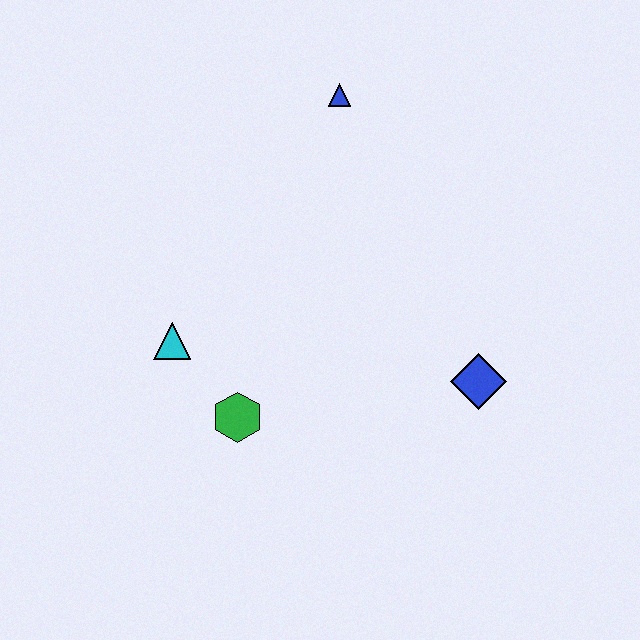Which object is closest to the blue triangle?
The cyan triangle is closest to the blue triangle.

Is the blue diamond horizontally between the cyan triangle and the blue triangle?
No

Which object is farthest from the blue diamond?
The blue triangle is farthest from the blue diamond.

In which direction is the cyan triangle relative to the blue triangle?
The cyan triangle is below the blue triangle.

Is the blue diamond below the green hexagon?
No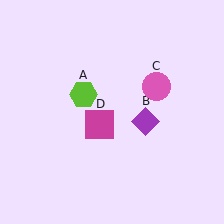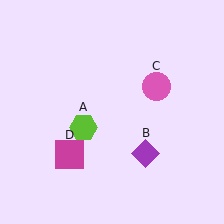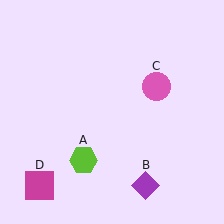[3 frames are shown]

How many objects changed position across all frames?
3 objects changed position: lime hexagon (object A), purple diamond (object B), magenta square (object D).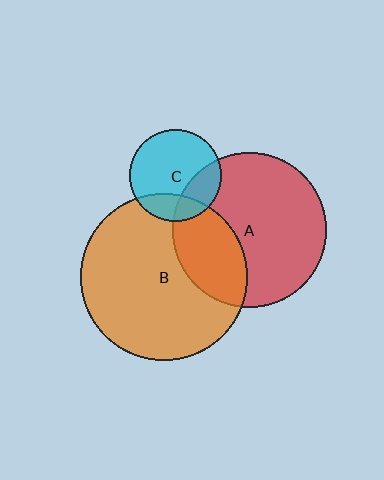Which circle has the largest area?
Circle B (orange).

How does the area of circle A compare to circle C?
Approximately 2.8 times.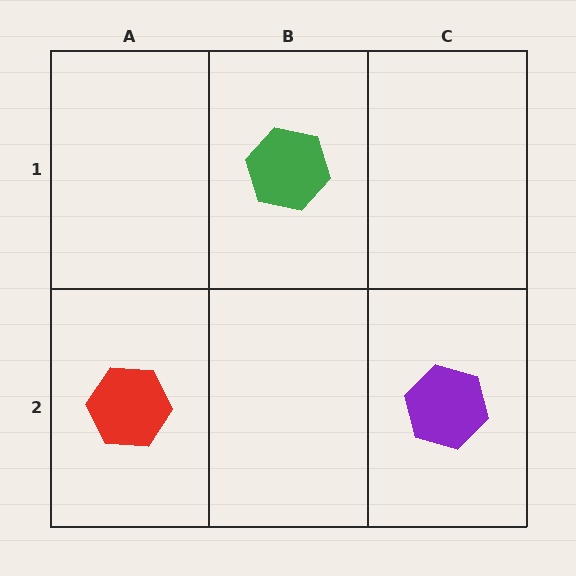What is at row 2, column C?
A purple hexagon.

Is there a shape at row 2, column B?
No, that cell is empty.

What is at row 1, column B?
A green hexagon.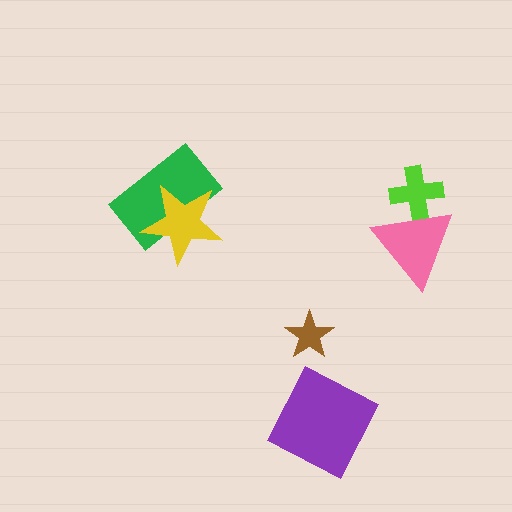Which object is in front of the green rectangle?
The yellow star is in front of the green rectangle.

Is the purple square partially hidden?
No, no other shape covers it.